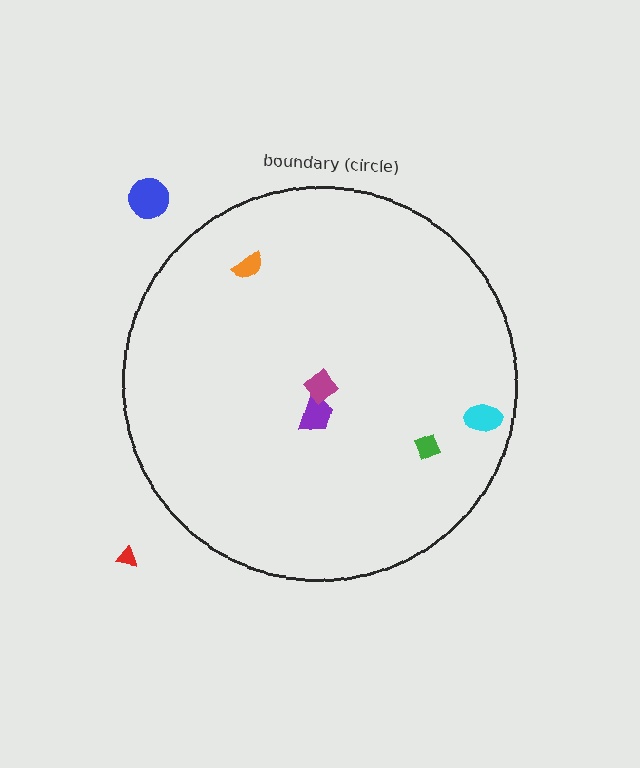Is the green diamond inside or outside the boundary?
Inside.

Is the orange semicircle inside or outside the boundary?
Inside.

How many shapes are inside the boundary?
5 inside, 2 outside.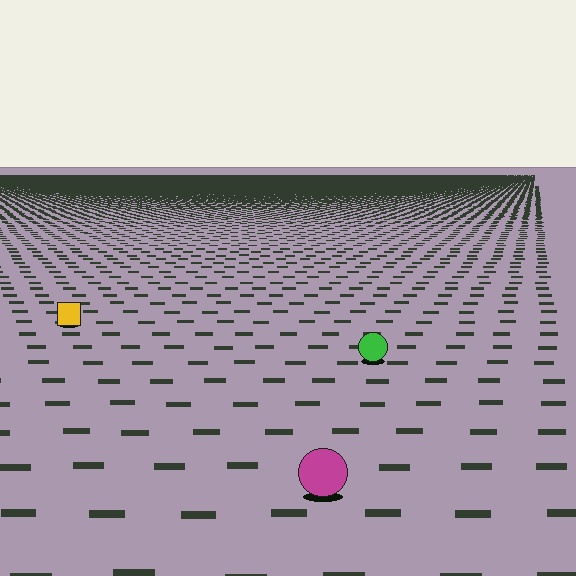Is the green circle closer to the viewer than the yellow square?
Yes. The green circle is closer — you can tell from the texture gradient: the ground texture is coarser near it.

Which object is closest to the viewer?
The magenta circle is closest. The texture marks near it are larger and more spread out.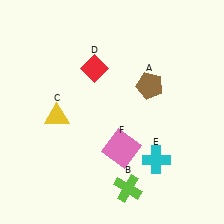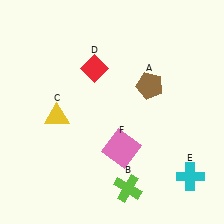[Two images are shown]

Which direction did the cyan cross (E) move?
The cyan cross (E) moved right.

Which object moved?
The cyan cross (E) moved right.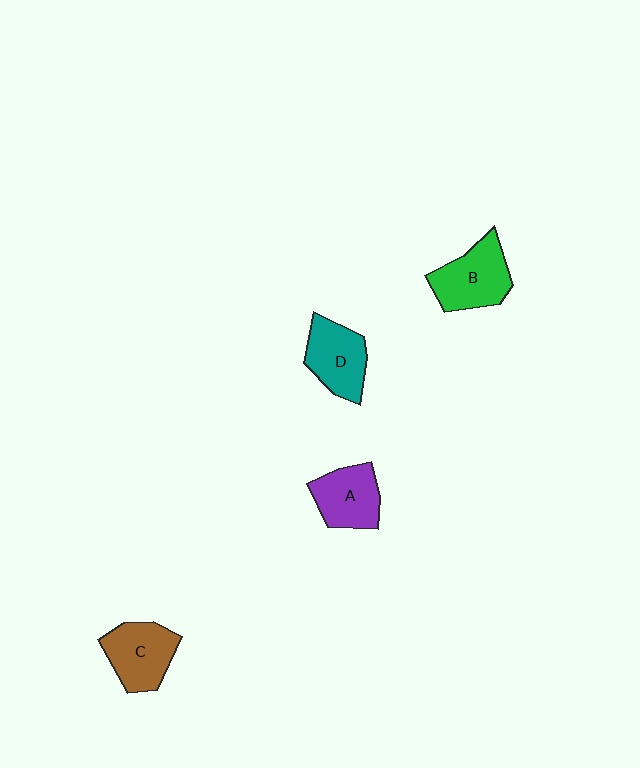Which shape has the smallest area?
Shape A (purple).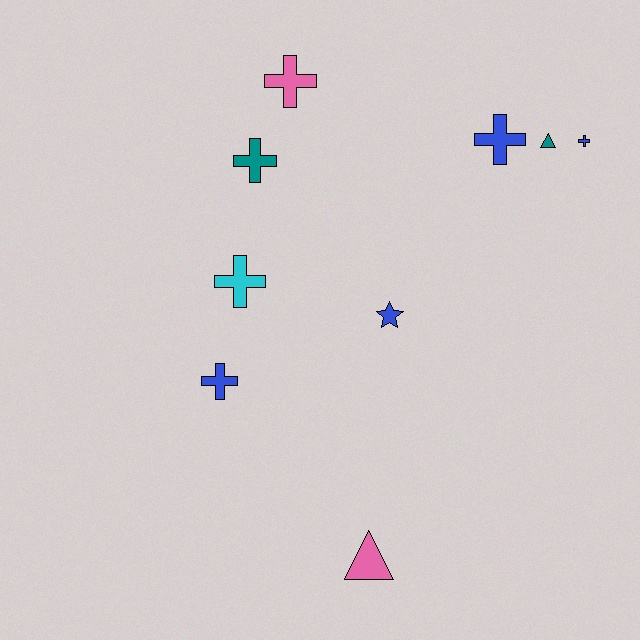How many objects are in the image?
There are 9 objects.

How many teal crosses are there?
There is 1 teal cross.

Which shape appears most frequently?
Cross, with 6 objects.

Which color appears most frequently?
Blue, with 4 objects.